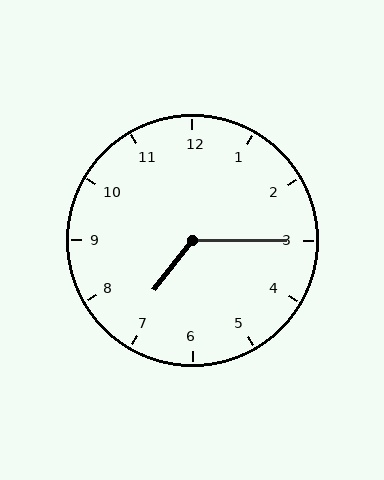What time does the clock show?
7:15.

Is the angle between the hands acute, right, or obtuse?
It is obtuse.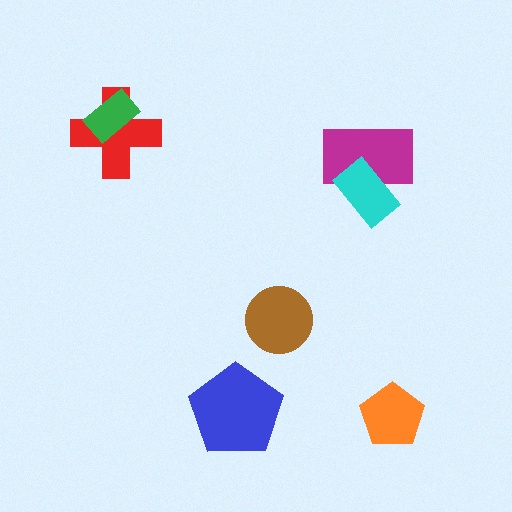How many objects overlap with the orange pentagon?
0 objects overlap with the orange pentagon.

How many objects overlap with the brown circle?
0 objects overlap with the brown circle.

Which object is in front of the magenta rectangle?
The cyan rectangle is in front of the magenta rectangle.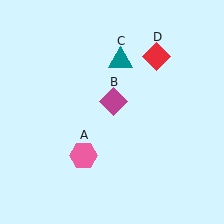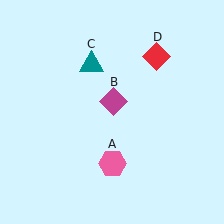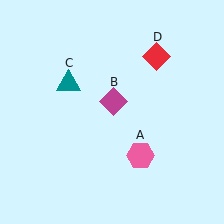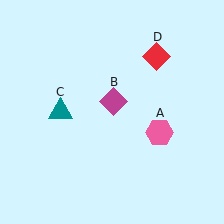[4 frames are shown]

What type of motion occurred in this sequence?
The pink hexagon (object A), teal triangle (object C) rotated counterclockwise around the center of the scene.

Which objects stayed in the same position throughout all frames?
Magenta diamond (object B) and red diamond (object D) remained stationary.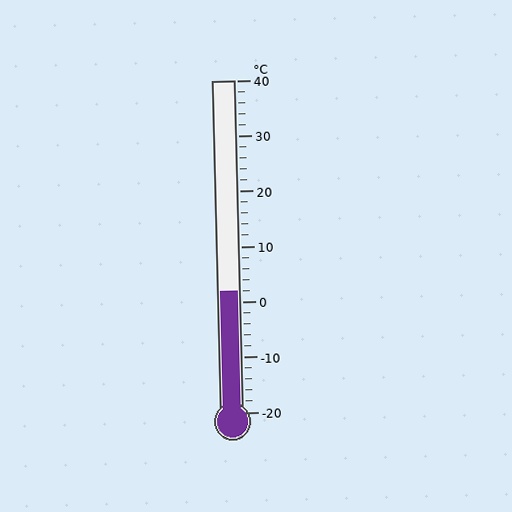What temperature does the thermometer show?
The thermometer shows approximately 2°C.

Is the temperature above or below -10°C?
The temperature is above -10°C.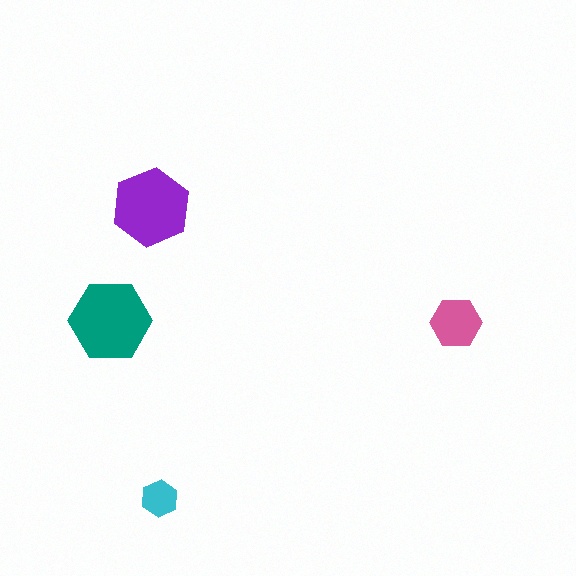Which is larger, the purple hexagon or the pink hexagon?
The purple one.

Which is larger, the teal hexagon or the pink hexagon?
The teal one.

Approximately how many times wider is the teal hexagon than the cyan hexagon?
About 2 times wider.